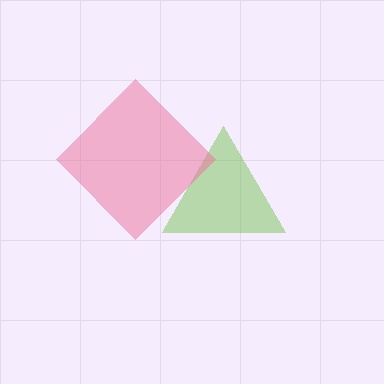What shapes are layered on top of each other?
The layered shapes are: a lime triangle, a pink diamond.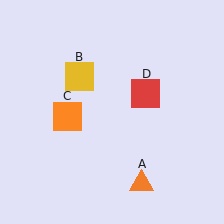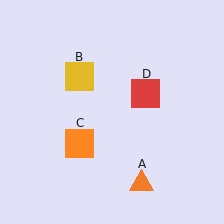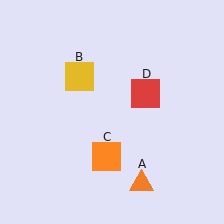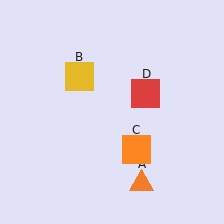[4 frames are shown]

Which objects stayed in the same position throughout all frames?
Orange triangle (object A) and yellow square (object B) and red square (object D) remained stationary.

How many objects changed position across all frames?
1 object changed position: orange square (object C).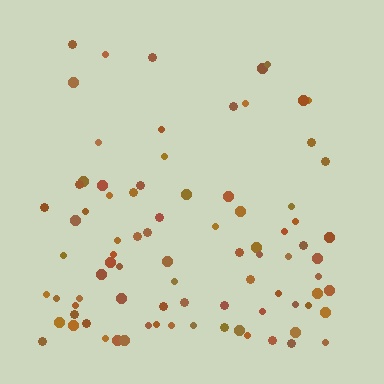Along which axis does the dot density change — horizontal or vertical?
Vertical.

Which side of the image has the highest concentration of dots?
The bottom.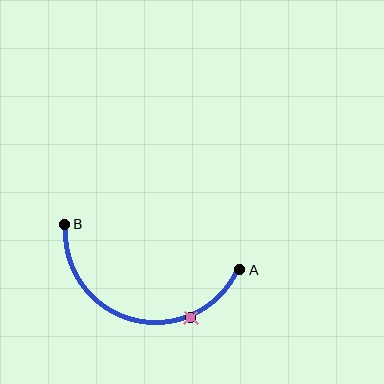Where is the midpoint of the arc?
The arc midpoint is the point on the curve farthest from the straight line joining A and B. It sits below that line.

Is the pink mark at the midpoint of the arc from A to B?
No. The pink mark lies on the arc but is closer to endpoint A. The arc midpoint would be at the point on the curve equidistant along the arc from both A and B.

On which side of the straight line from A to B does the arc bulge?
The arc bulges below the straight line connecting A and B.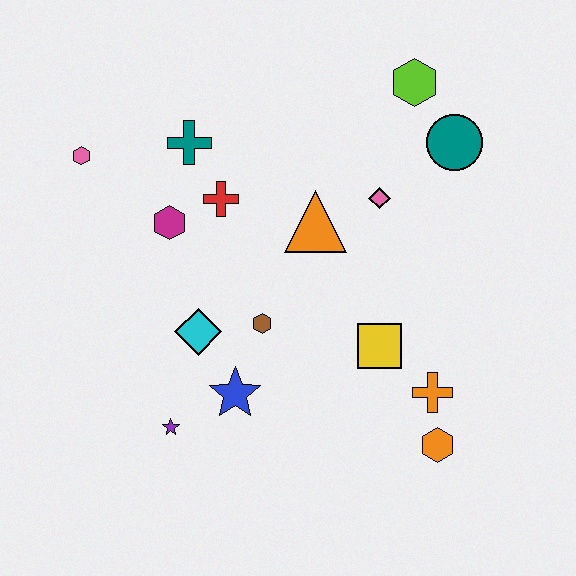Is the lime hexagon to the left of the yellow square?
No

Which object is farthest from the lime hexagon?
The purple star is farthest from the lime hexagon.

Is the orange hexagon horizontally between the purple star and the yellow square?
No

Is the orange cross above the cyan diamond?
No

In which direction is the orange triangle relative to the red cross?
The orange triangle is to the right of the red cross.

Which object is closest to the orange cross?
The orange hexagon is closest to the orange cross.